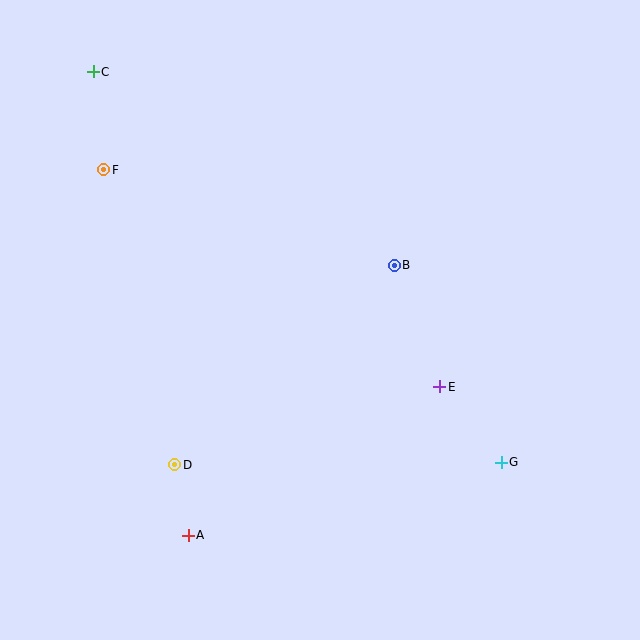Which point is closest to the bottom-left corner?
Point A is closest to the bottom-left corner.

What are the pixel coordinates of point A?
Point A is at (188, 536).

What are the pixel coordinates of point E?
Point E is at (440, 387).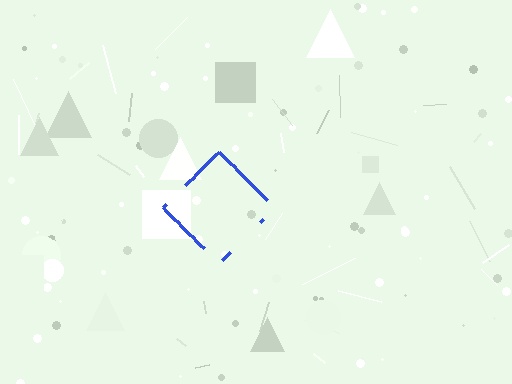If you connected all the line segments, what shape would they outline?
They would outline a diamond.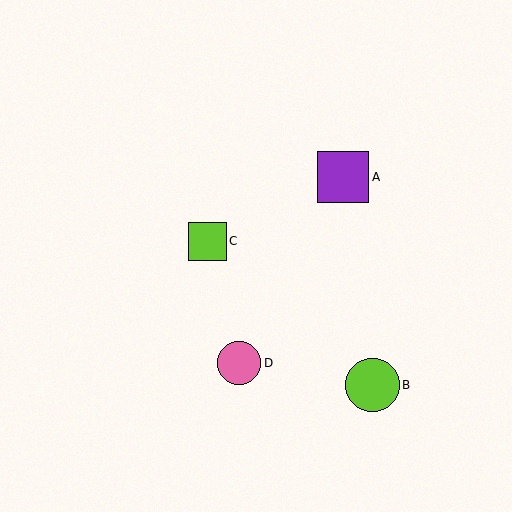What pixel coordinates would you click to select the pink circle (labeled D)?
Click at (239, 363) to select the pink circle D.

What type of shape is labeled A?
Shape A is a purple square.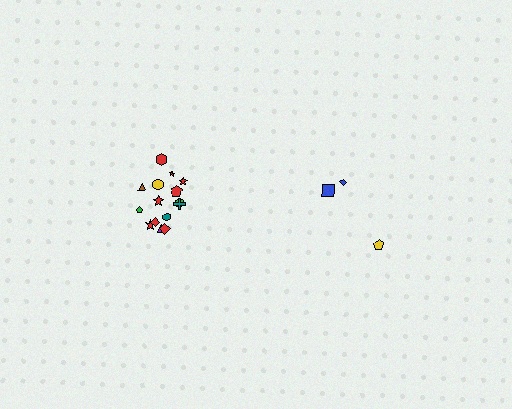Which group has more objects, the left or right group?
The left group.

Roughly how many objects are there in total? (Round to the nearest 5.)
Roughly 20 objects in total.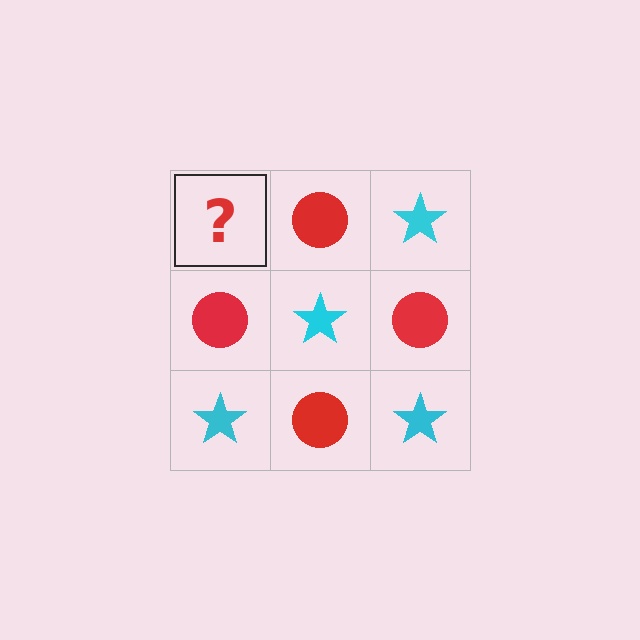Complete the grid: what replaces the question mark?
The question mark should be replaced with a cyan star.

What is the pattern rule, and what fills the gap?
The rule is that it alternates cyan star and red circle in a checkerboard pattern. The gap should be filled with a cyan star.